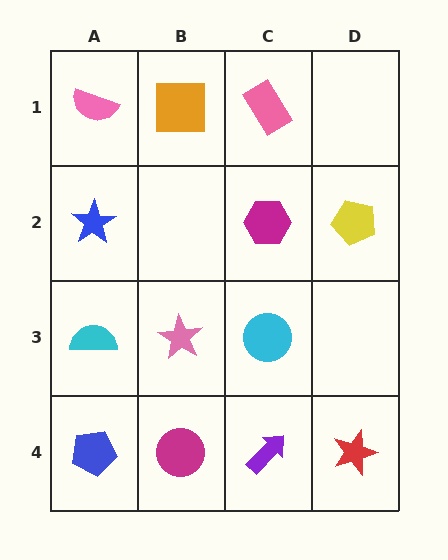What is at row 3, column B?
A pink star.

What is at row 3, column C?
A cyan circle.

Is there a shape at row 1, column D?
No, that cell is empty.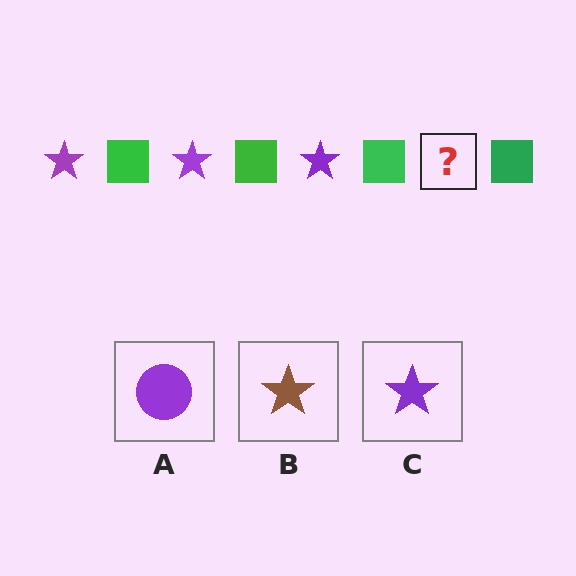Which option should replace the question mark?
Option C.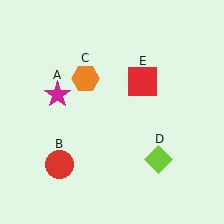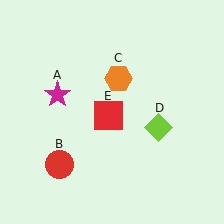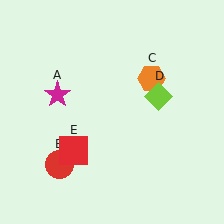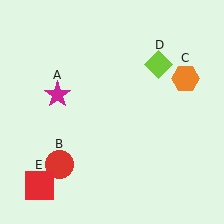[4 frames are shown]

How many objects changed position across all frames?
3 objects changed position: orange hexagon (object C), lime diamond (object D), red square (object E).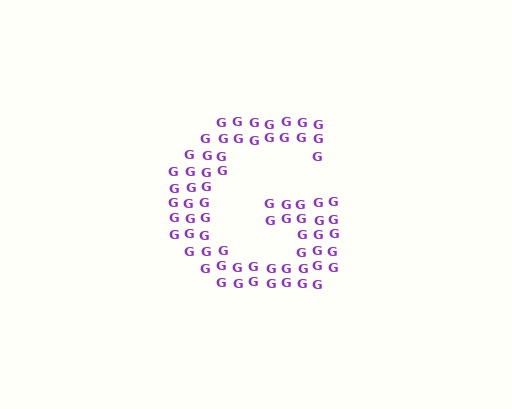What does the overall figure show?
The overall figure shows the letter G.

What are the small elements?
The small elements are letter G's.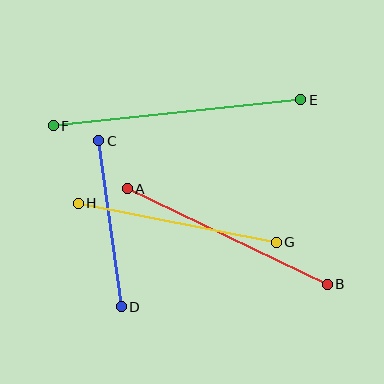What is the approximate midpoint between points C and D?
The midpoint is at approximately (110, 224) pixels.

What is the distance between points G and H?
The distance is approximately 202 pixels.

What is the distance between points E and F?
The distance is approximately 249 pixels.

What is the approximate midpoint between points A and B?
The midpoint is at approximately (227, 236) pixels.